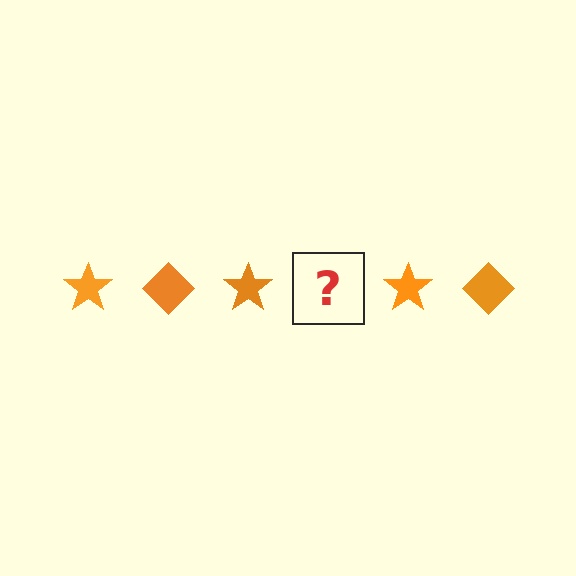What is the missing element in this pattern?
The missing element is an orange diamond.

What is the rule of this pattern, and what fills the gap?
The rule is that the pattern cycles through star, diamond shapes in orange. The gap should be filled with an orange diamond.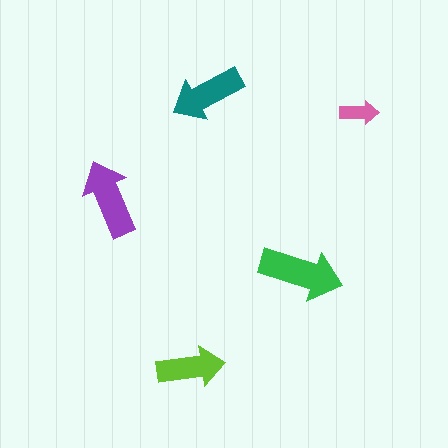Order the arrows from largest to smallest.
the green one, the purple one, the teal one, the lime one, the pink one.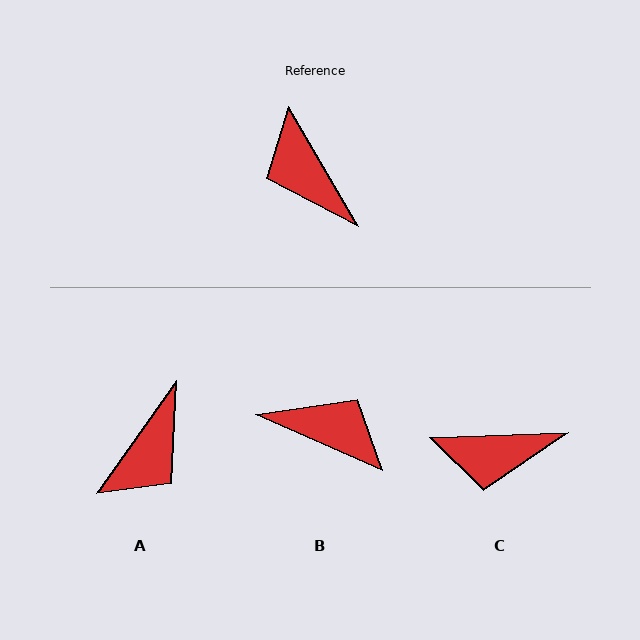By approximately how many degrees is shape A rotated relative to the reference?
Approximately 115 degrees counter-clockwise.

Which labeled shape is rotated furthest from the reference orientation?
B, about 144 degrees away.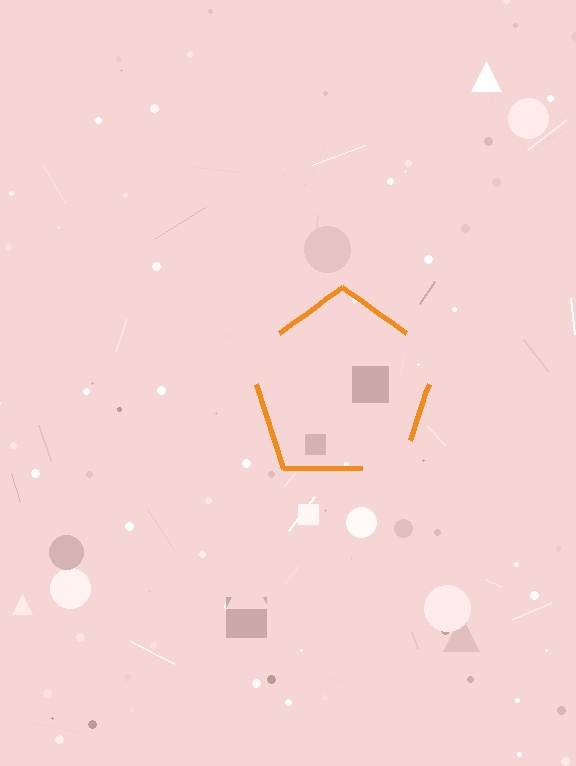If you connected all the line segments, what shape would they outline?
They would outline a pentagon.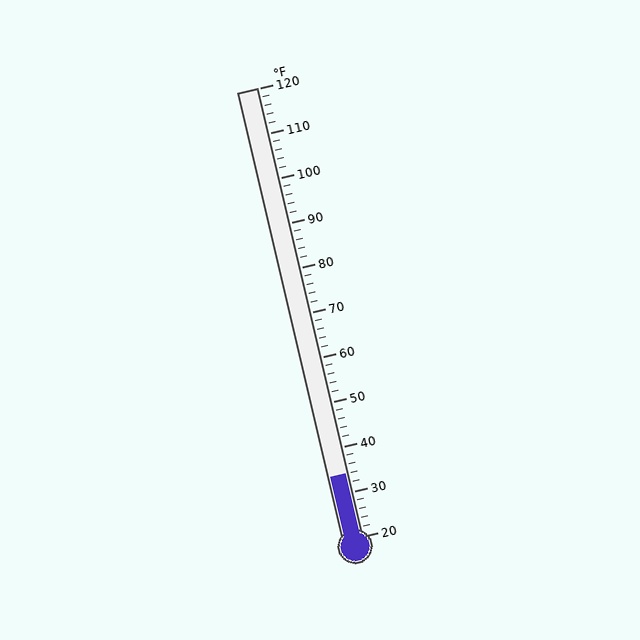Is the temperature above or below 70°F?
The temperature is below 70°F.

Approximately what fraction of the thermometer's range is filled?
The thermometer is filled to approximately 15% of its range.